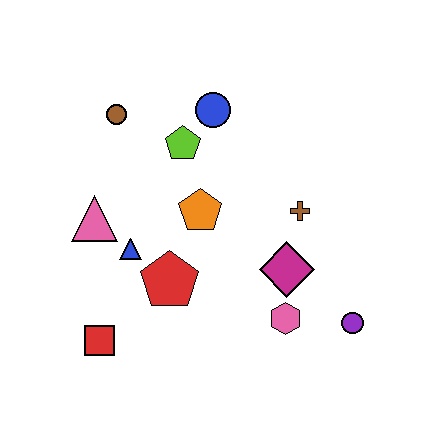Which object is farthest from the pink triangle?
The purple circle is farthest from the pink triangle.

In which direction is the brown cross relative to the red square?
The brown cross is to the right of the red square.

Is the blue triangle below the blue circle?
Yes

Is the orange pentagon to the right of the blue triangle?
Yes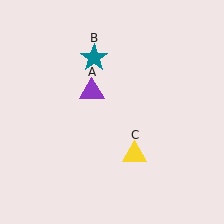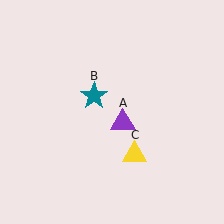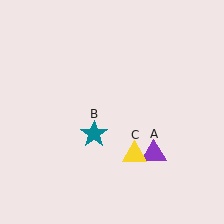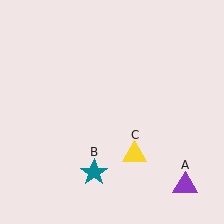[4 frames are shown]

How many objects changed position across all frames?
2 objects changed position: purple triangle (object A), teal star (object B).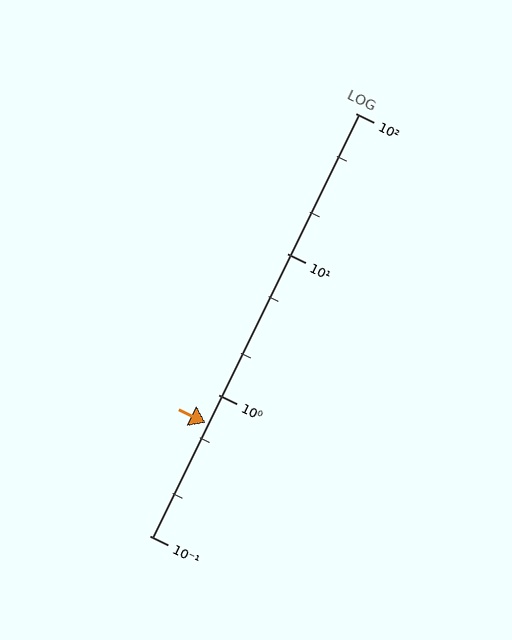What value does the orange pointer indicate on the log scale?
The pointer indicates approximately 0.63.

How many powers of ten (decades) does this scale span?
The scale spans 3 decades, from 0.1 to 100.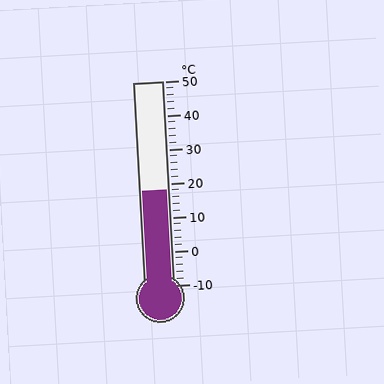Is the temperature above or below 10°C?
The temperature is above 10°C.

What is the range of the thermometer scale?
The thermometer scale ranges from -10°C to 50°C.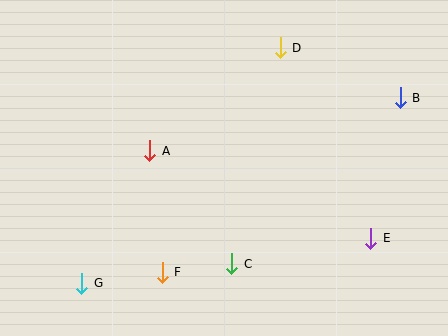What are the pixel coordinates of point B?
Point B is at (400, 98).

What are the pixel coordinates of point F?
Point F is at (162, 272).